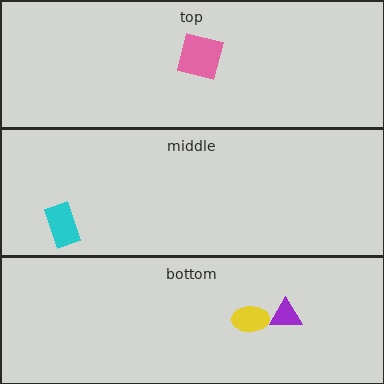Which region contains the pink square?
The top region.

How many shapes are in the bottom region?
2.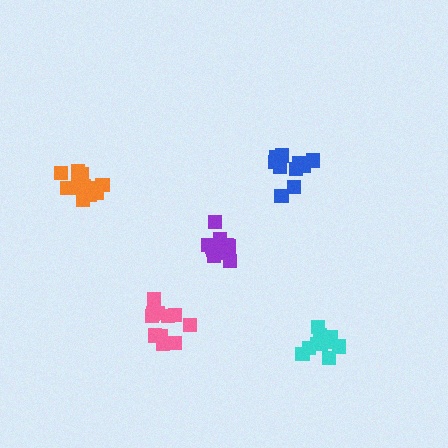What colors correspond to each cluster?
The clusters are colored: orange, blue, pink, purple, cyan.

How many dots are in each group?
Group 1: 14 dots, Group 2: 12 dots, Group 3: 12 dots, Group 4: 13 dots, Group 5: 11 dots (62 total).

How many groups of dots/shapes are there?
There are 5 groups.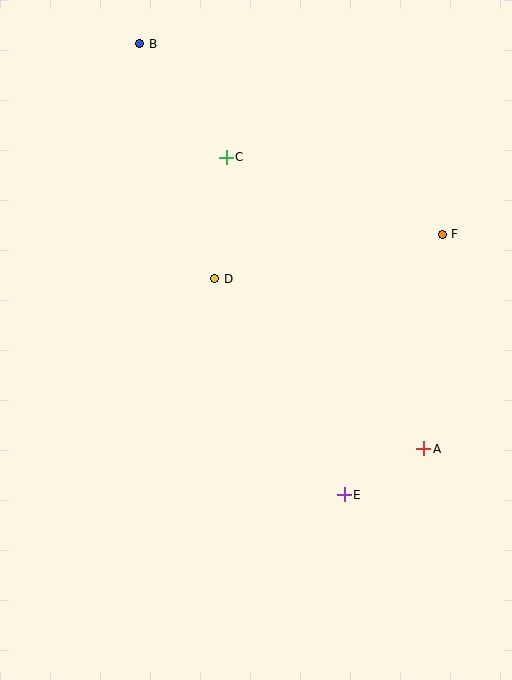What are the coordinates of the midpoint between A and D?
The midpoint between A and D is at (319, 364).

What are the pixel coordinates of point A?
Point A is at (424, 449).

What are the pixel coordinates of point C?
Point C is at (226, 157).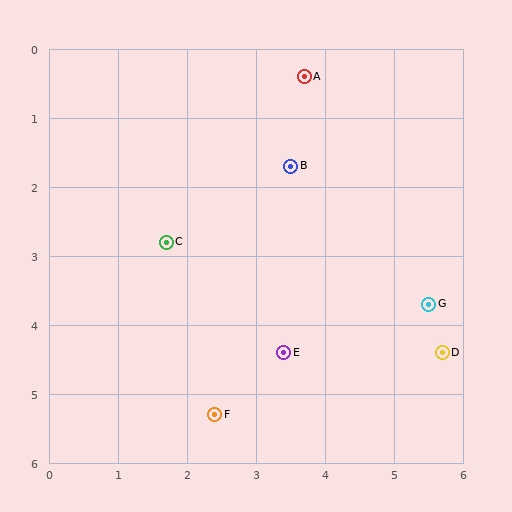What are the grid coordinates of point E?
Point E is at approximately (3.4, 4.4).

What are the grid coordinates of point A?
Point A is at approximately (3.7, 0.4).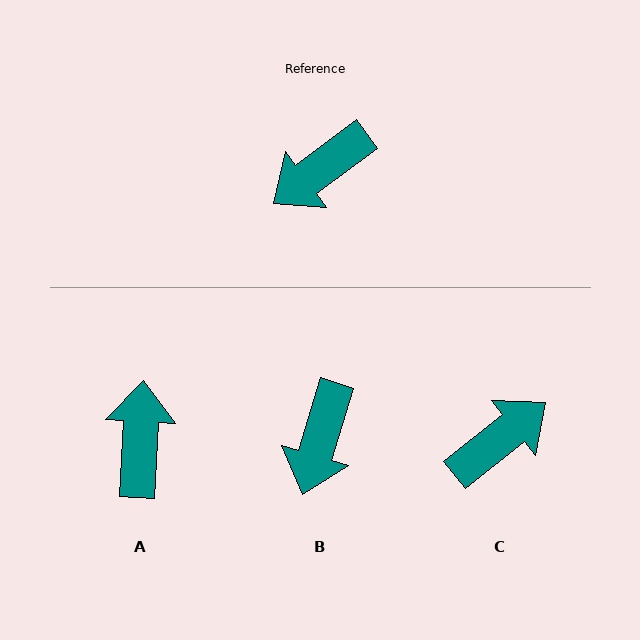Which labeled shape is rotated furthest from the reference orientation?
C, about 178 degrees away.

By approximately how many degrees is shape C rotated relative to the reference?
Approximately 178 degrees clockwise.